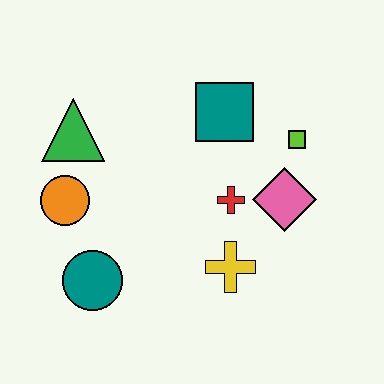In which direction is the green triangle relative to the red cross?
The green triangle is to the left of the red cross.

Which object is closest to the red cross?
The pink diamond is closest to the red cross.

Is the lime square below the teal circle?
No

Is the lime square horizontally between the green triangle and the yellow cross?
No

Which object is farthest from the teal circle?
The lime square is farthest from the teal circle.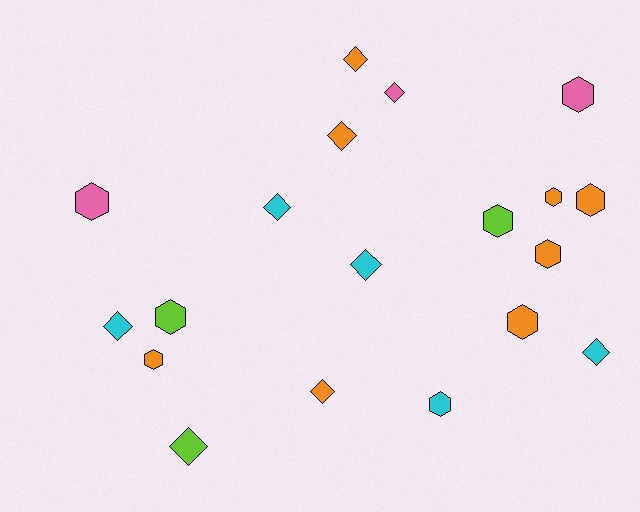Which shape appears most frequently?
Hexagon, with 10 objects.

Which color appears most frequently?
Orange, with 8 objects.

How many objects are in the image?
There are 19 objects.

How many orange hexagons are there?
There are 5 orange hexagons.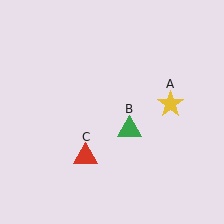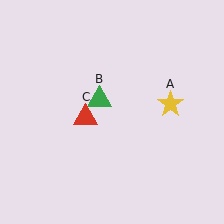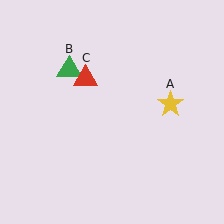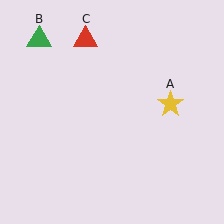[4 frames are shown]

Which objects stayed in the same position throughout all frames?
Yellow star (object A) remained stationary.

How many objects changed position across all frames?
2 objects changed position: green triangle (object B), red triangle (object C).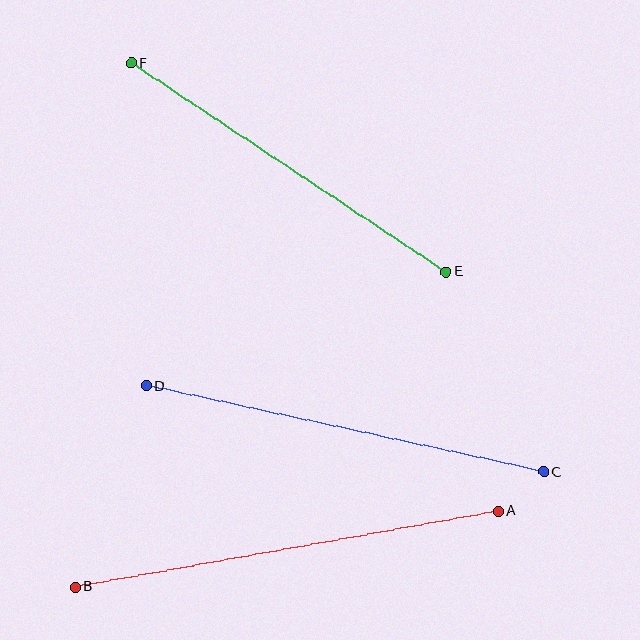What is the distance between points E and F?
The distance is approximately 378 pixels.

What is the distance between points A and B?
The distance is approximately 429 pixels.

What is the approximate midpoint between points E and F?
The midpoint is at approximately (289, 168) pixels.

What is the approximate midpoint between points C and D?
The midpoint is at approximately (345, 429) pixels.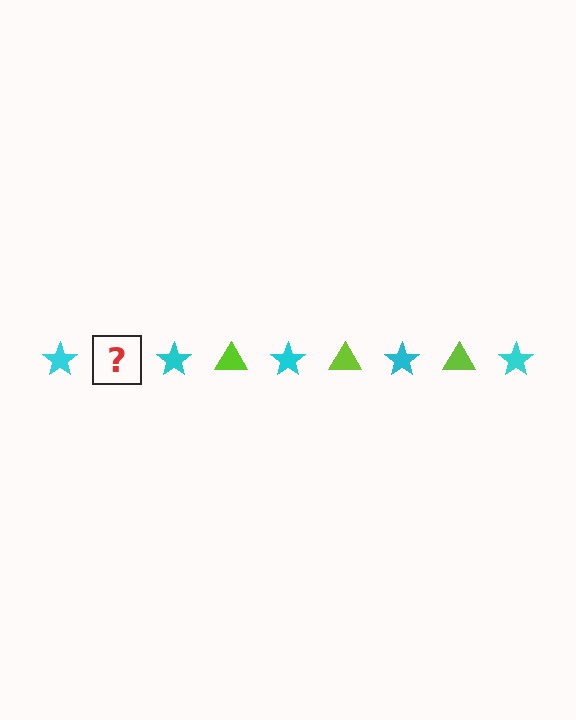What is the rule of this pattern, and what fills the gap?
The rule is that the pattern alternates between cyan star and lime triangle. The gap should be filled with a lime triangle.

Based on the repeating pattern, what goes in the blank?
The blank should be a lime triangle.